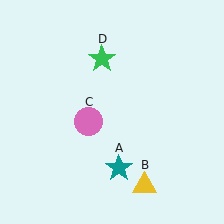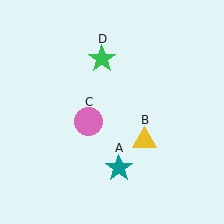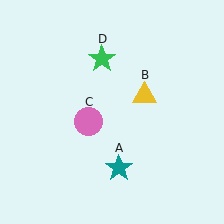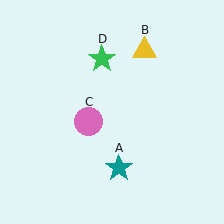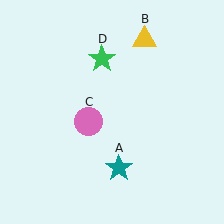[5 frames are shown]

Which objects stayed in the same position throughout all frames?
Teal star (object A) and pink circle (object C) and green star (object D) remained stationary.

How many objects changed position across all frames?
1 object changed position: yellow triangle (object B).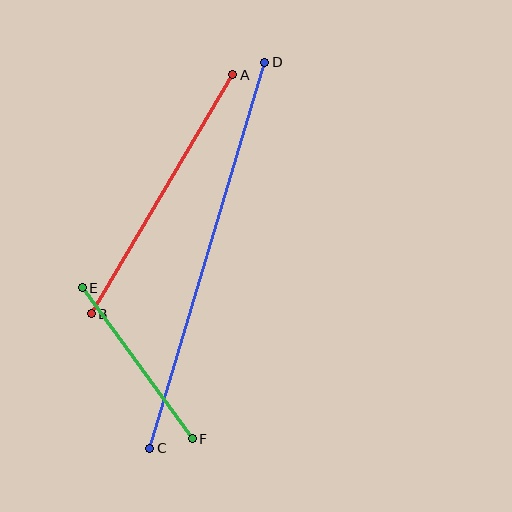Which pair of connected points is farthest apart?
Points C and D are farthest apart.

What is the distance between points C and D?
The distance is approximately 403 pixels.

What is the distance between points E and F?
The distance is approximately 187 pixels.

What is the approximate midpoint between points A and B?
The midpoint is at approximately (162, 194) pixels.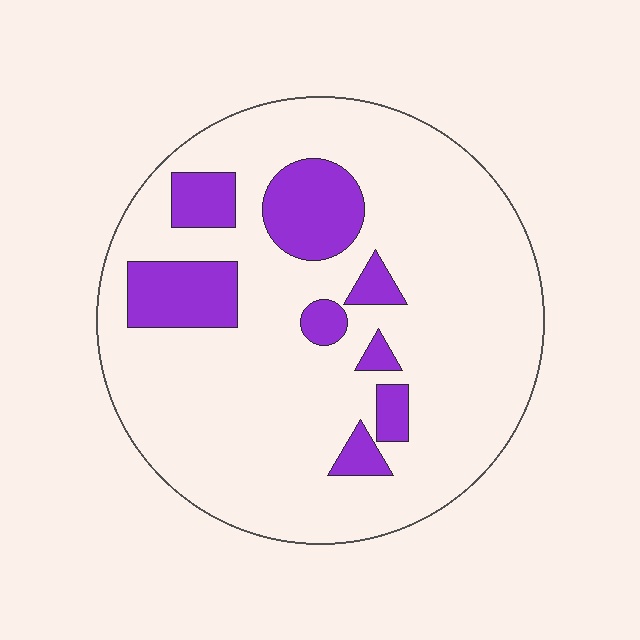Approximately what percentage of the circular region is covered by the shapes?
Approximately 20%.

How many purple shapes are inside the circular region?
8.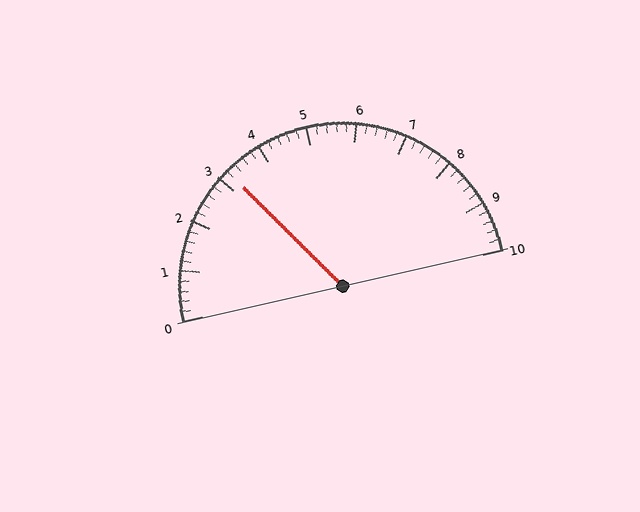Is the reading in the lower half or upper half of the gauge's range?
The reading is in the lower half of the range (0 to 10).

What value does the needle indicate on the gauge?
The needle indicates approximately 3.2.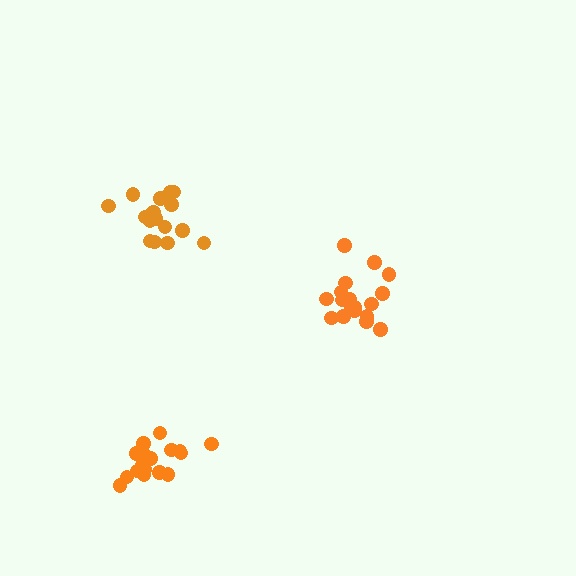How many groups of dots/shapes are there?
There are 3 groups.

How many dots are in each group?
Group 1: 17 dots, Group 2: 18 dots, Group 3: 18 dots (53 total).